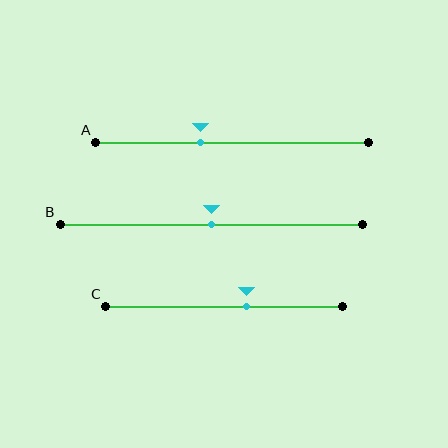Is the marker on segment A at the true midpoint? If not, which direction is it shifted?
No, the marker on segment A is shifted to the left by about 12% of the segment length.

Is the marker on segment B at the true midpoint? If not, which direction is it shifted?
Yes, the marker on segment B is at the true midpoint.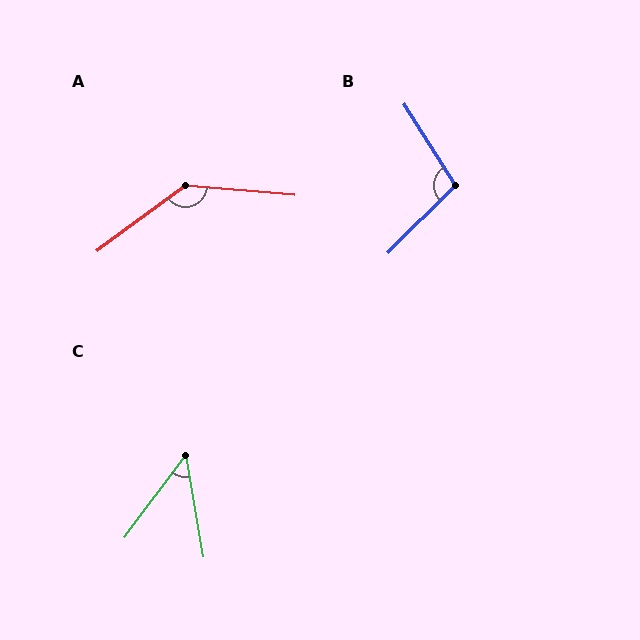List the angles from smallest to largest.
C (46°), B (103°), A (138°).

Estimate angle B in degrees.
Approximately 103 degrees.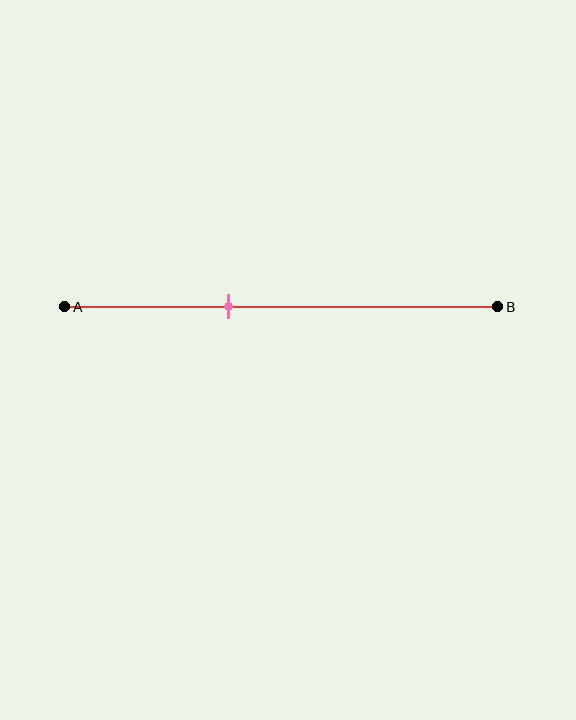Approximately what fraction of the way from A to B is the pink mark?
The pink mark is approximately 40% of the way from A to B.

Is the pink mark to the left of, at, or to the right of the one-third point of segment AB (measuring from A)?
The pink mark is to the right of the one-third point of segment AB.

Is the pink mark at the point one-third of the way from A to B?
No, the mark is at about 40% from A, not at the 33% one-third point.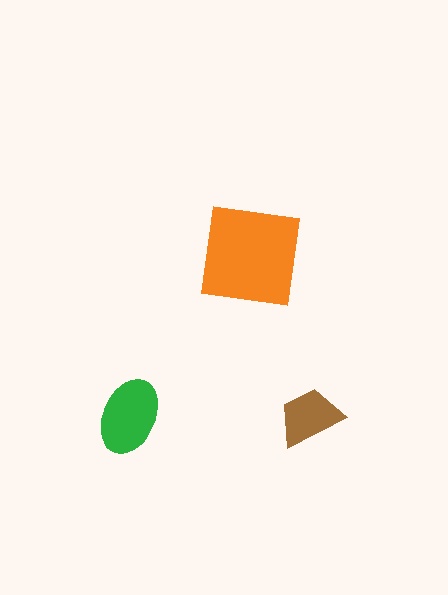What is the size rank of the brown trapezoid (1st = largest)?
3rd.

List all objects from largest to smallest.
The orange square, the green ellipse, the brown trapezoid.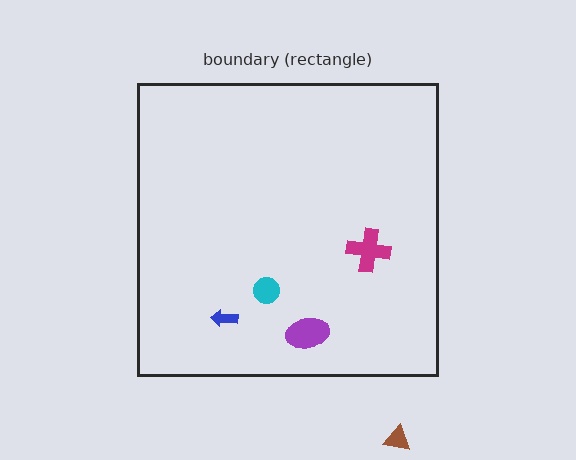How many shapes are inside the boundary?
4 inside, 1 outside.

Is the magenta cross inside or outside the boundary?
Inside.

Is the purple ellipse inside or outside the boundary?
Inside.